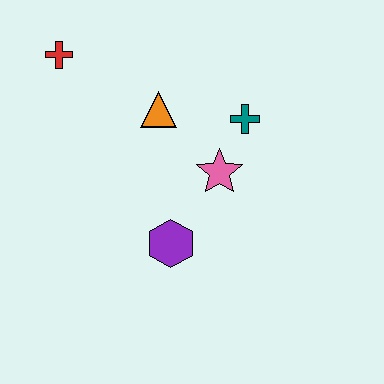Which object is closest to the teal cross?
The pink star is closest to the teal cross.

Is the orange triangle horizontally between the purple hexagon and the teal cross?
No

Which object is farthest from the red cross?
The purple hexagon is farthest from the red cross.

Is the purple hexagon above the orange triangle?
No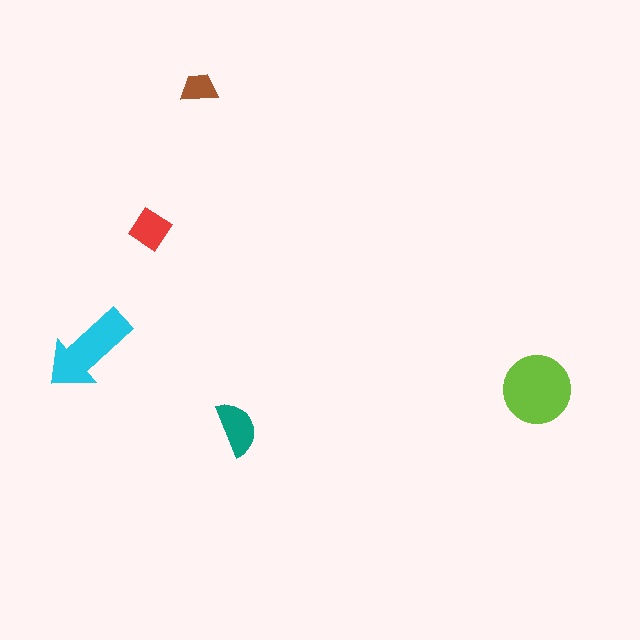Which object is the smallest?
The brown trapezoid.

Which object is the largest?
The lime circle.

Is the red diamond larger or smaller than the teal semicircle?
Smaller.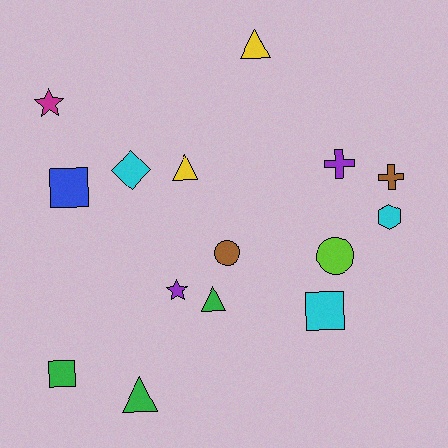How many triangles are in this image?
There are 4 triangles.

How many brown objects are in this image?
There are 2 brown objects.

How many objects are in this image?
There are 15 objects.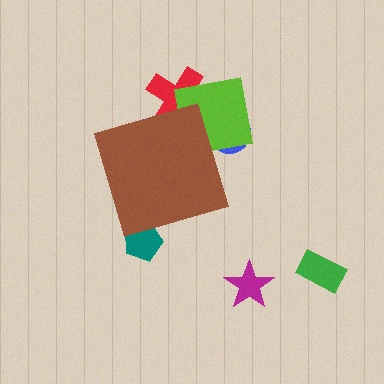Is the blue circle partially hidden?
Yes, the blue circle is partially hidden behind the brown diamond.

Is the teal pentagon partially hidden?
Yes, the teal pentagon is partially hidden behind the brown diamond.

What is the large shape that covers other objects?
A brown diamond.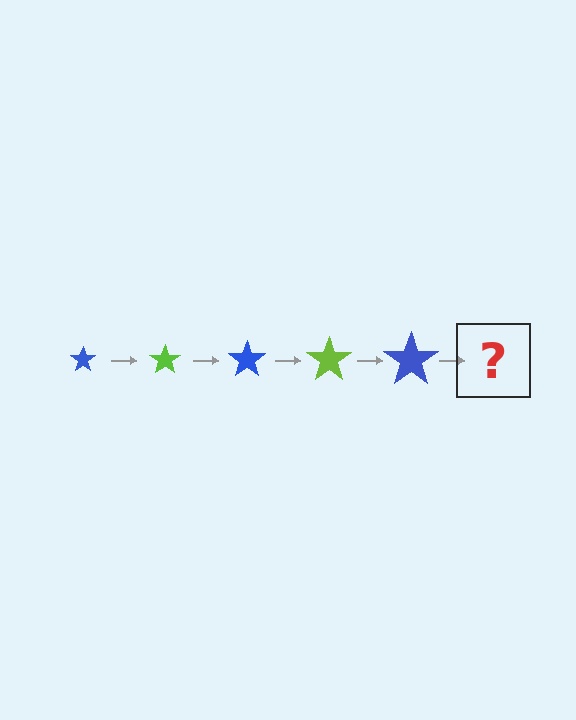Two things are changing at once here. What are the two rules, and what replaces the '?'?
The two rules are that the star grows larger each step and the color cycles through blue and lime. The '?' should be a lime star, larger than the previous one.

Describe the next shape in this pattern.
It should be a lime star, larger than the previous one.